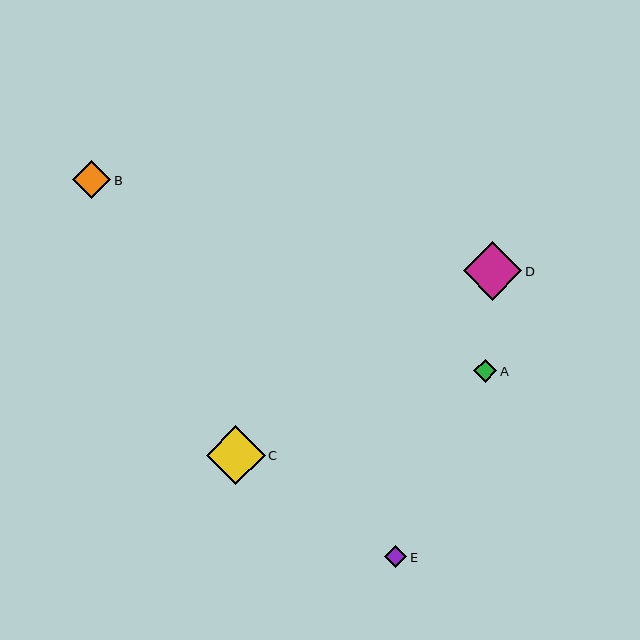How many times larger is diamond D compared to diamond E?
Diamond D is approximately 2.6 times the size of diamond E.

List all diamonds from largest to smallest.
From largest to smallest: C, D, B, A, E.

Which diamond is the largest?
Diamond C is the largest with a size of approximately 59 pixels.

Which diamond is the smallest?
Diamond E is the smallest with a size of approximately 22 pixels.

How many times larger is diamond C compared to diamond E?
Diamond C is approximately 2.6 times the size of diamond E.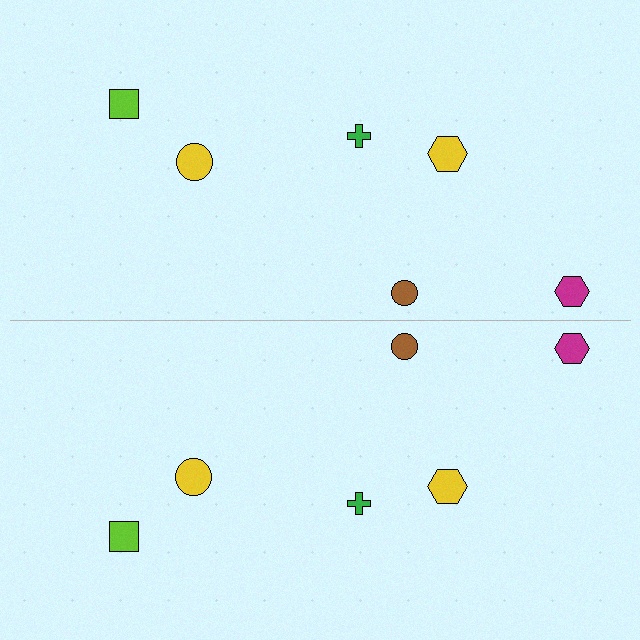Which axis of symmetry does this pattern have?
The pattern has a horizontal axis of symmetry running through the center of the image.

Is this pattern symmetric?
Yes, this pattern has bilateral (reflection) symmetry.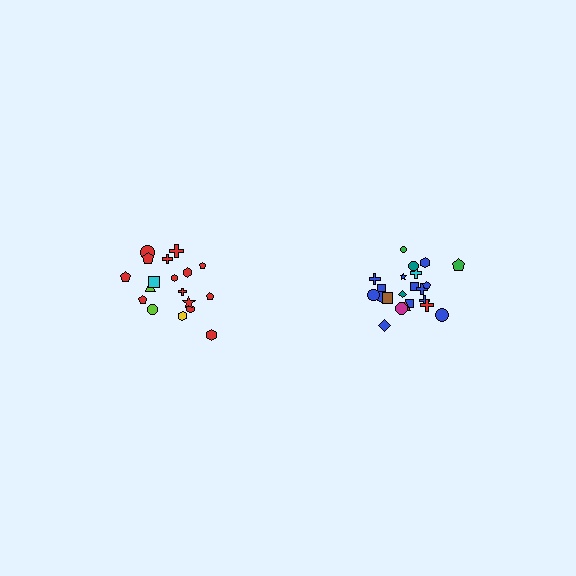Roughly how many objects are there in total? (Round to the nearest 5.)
Roughly 40 objects in total.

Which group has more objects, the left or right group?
The right group.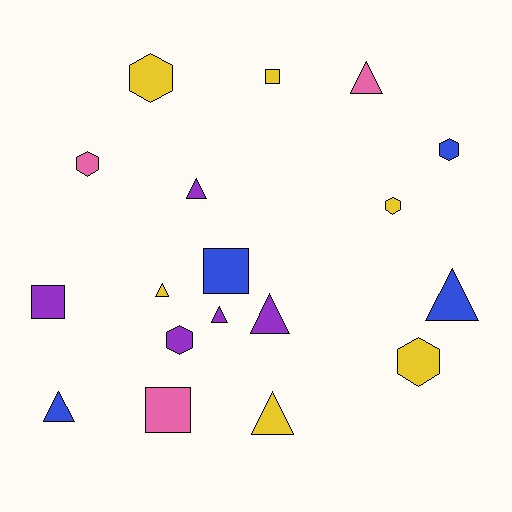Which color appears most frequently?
Yellow, with 6 objects.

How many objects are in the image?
There are 18 objects.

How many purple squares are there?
There is 1 purple square.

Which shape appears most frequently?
Triangle, with 8 objects.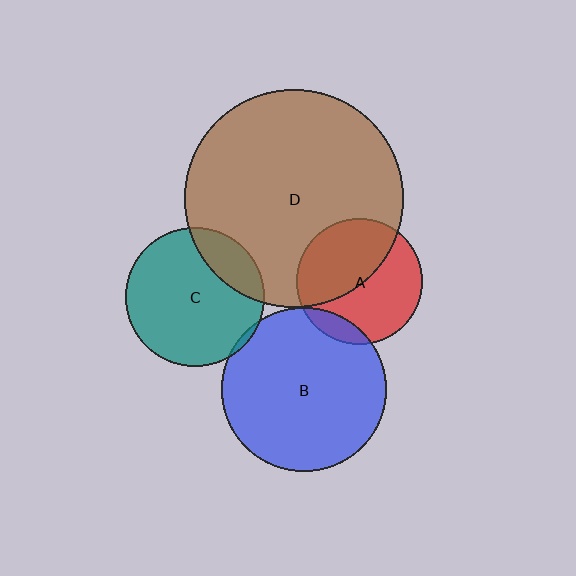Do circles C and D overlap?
Yes.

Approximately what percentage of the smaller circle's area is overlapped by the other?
Approximately 20%.